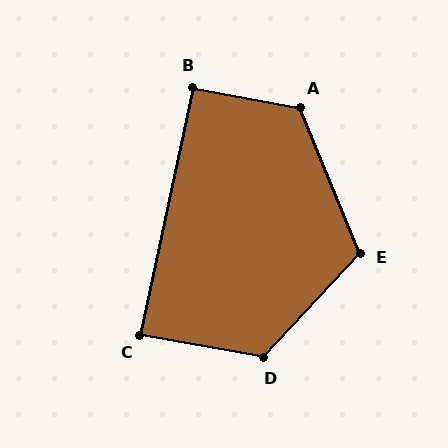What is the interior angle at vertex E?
Approximately 115 degrees (obtuse).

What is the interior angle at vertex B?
Approximately 92 degrees (approximately right).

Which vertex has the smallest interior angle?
C, at approximately 88 degrees.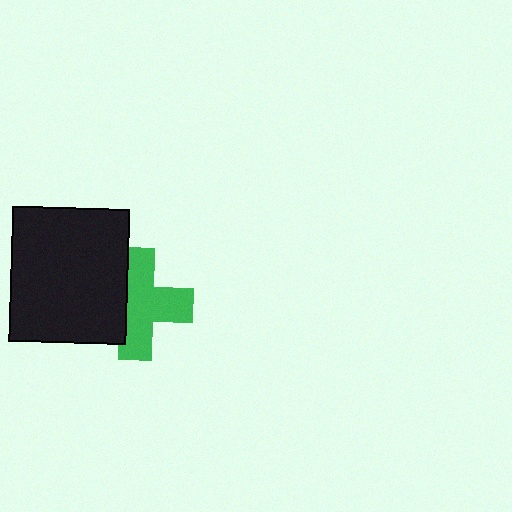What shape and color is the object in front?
The object in front is a black rectangle.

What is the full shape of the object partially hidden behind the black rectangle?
The partially hidden object is a green cross.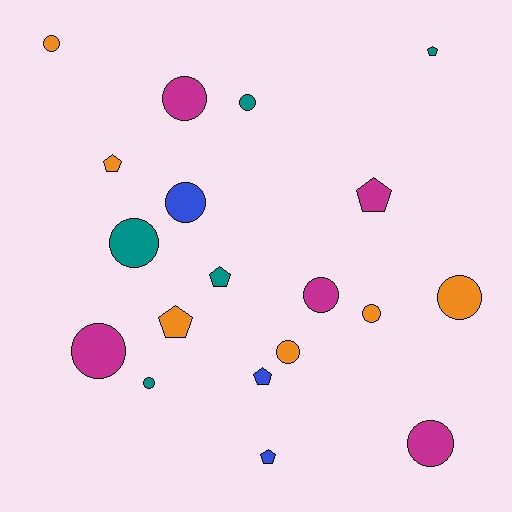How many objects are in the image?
There are 19 objects.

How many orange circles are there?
There are 4 orange circles.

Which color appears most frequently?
Orange, with 6 objects.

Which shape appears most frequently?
Circle, with 12 objects.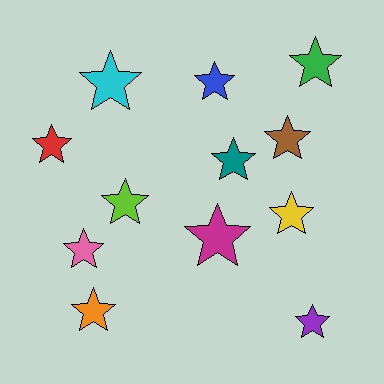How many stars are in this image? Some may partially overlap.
There are 12 stars.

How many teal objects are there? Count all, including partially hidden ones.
There is 1 teal object.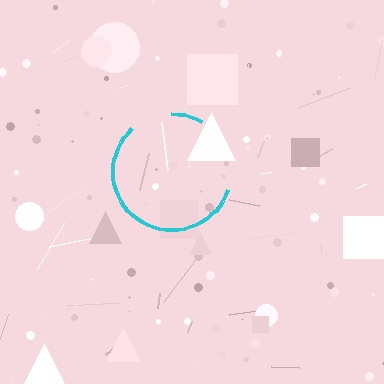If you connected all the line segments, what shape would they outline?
They would outline a circle.